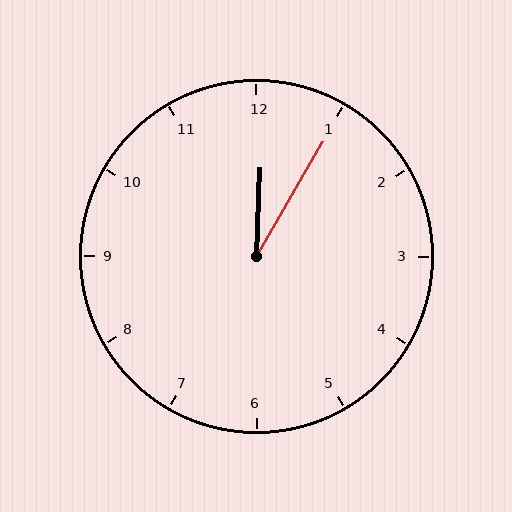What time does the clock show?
12:05.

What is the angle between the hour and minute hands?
Approximately 28 degrees.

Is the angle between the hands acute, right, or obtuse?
It is acute.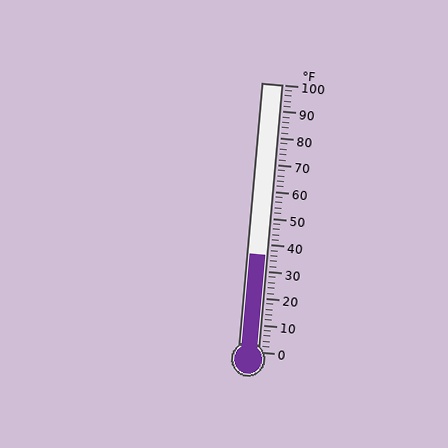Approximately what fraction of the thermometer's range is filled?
The thermometer is filled to approximately 35% of its range.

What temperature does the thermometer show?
The thermometer shows approximately 36°F.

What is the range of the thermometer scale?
The thermometer scale ranges from 0°F to 100°F.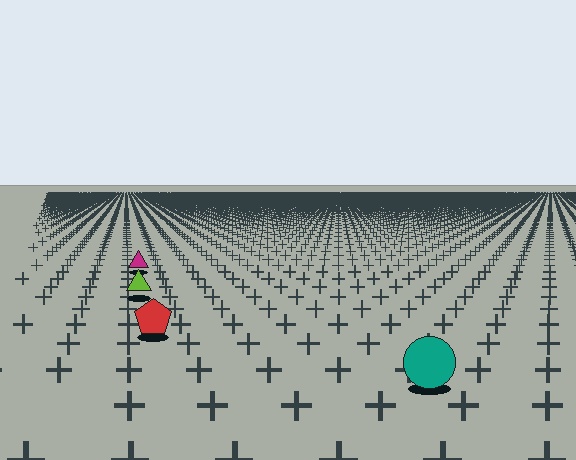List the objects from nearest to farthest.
From nearest to farthest: the teal circle, the red pentagon, the lime triangle, the magenta triangle.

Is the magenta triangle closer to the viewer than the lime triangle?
No. The lime triangle is closer — you can tell from the texture gradient: the ground texture is coarser near it.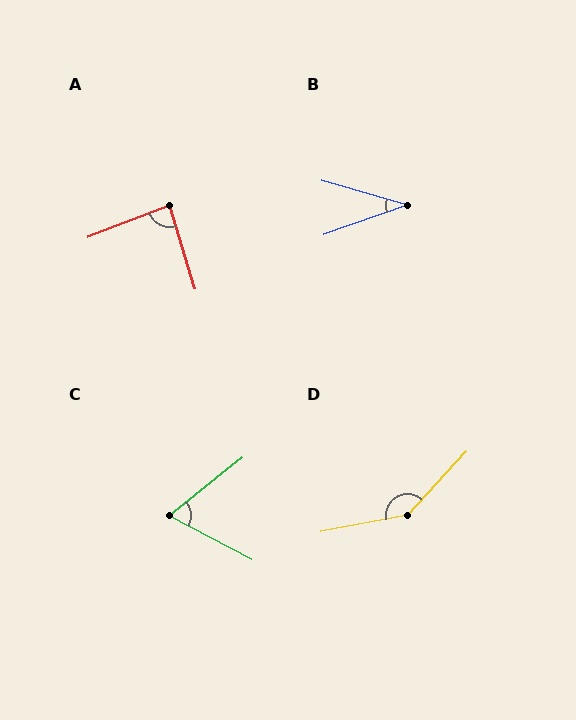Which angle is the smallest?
B, at approximately 36 degrees.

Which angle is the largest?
D, at approximately 143 degrees.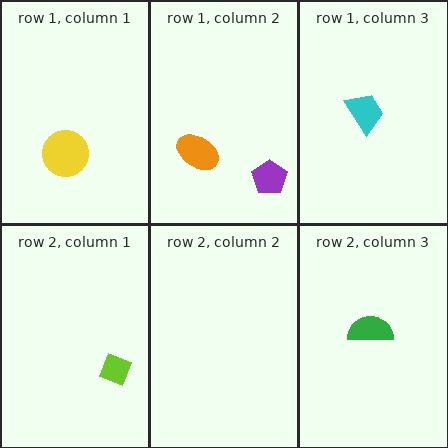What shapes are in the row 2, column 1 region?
The lime diamond.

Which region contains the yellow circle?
The row 1, column 1 region.